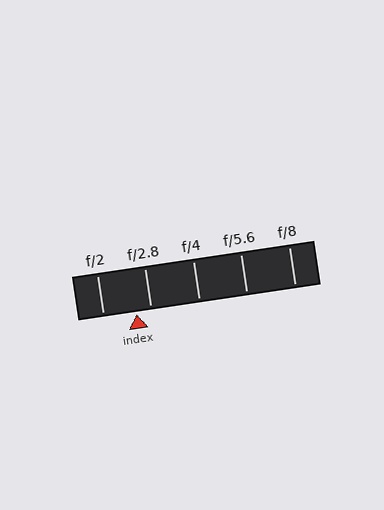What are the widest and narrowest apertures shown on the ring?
The widest aperture shown is f/2 and the narrowest is f/8.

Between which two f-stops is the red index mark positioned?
The index mark is between f/2 and f/2.8.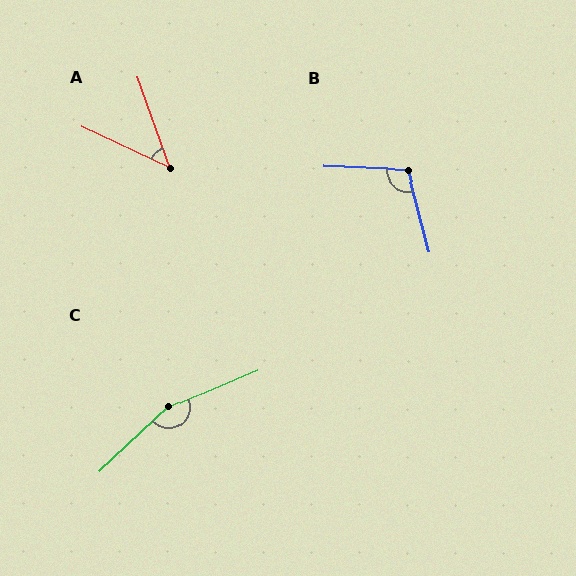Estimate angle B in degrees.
Approximately 107 degrees.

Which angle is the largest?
C, at approximately 160 degrees.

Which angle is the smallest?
A, at approximately 45 degrees.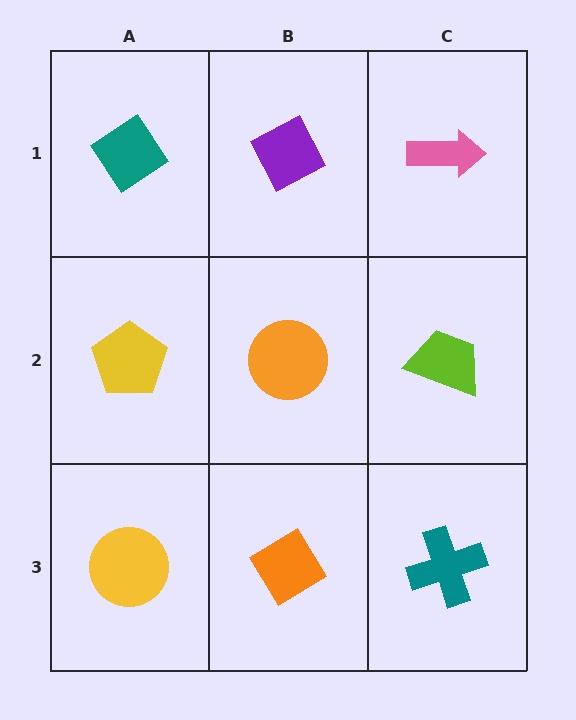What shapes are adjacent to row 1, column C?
A lime trapezoid (row 2, column C), a purple diamond (row 1, column B).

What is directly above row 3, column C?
A lime trapezoid.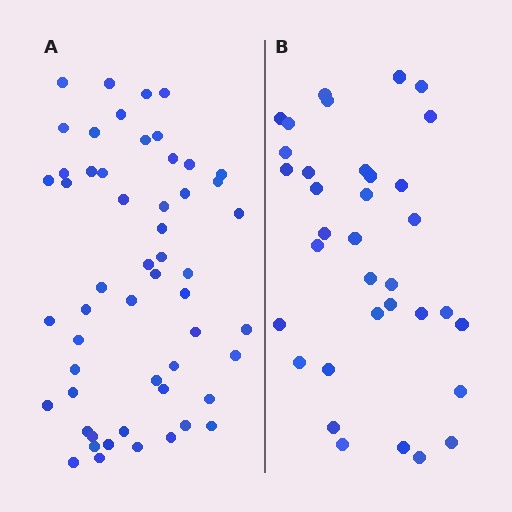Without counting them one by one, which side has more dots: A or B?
Region A (the left region) has more dots.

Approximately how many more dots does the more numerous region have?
Region A has approximately 20 more dots than region B.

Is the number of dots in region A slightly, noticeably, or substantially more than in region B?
Region A has substantially more. The ratio is roughly 1.5 to 1.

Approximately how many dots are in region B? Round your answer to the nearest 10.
About 40 dots. (The exact count is 35, which rounds to 40.)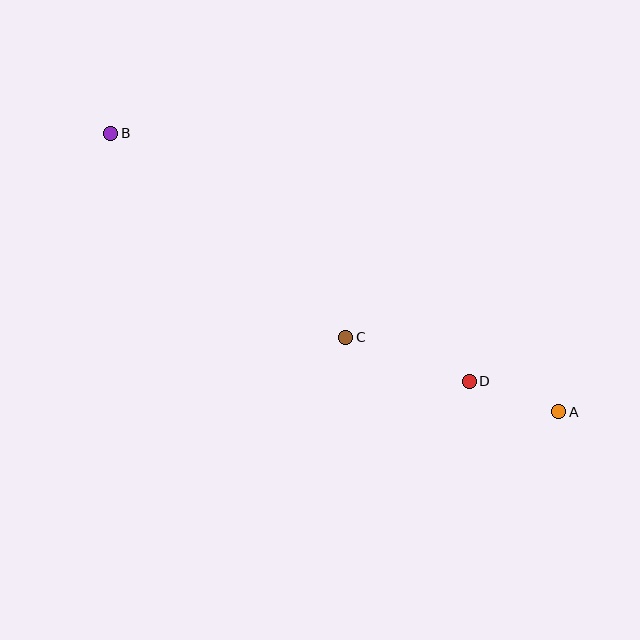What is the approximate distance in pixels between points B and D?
The distance between B and D is approximately 436 pixels.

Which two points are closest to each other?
Points A and D are closest to each other.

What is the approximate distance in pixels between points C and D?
The distance between C and D is approximately 131 pixels.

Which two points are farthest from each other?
Points A and B are farthest from each other.